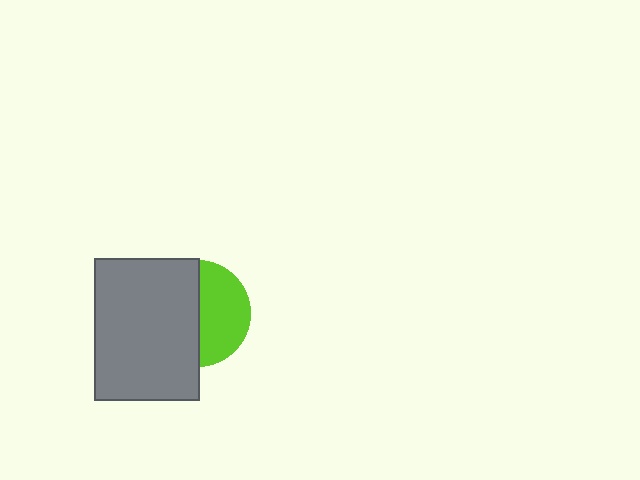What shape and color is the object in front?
The object in front is a gray rectangle.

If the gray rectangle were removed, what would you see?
You would see the complete lime circle.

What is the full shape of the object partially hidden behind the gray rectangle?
The partially hidden object is a lime circle.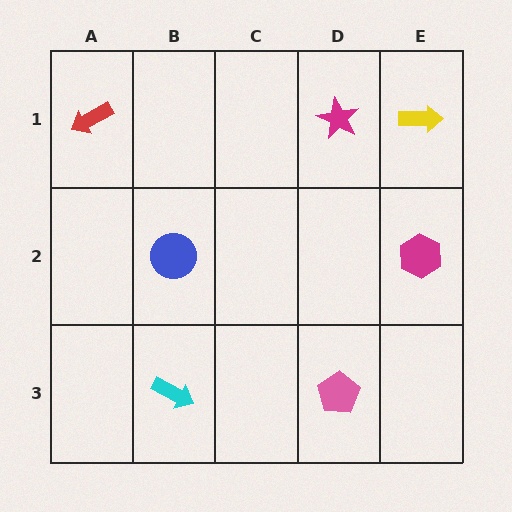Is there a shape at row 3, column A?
No, that cell is empty.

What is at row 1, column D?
A magenta star.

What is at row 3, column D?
A pink pentagon.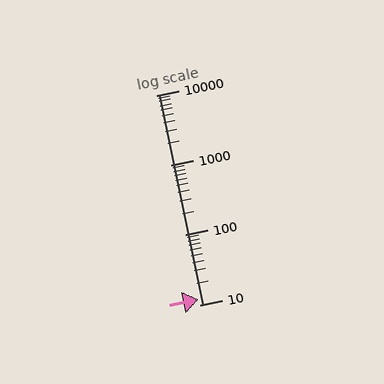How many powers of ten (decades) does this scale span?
The scale spans 3 decades, from 10 to 10000.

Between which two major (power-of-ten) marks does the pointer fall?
The pointer is between 10 and 100.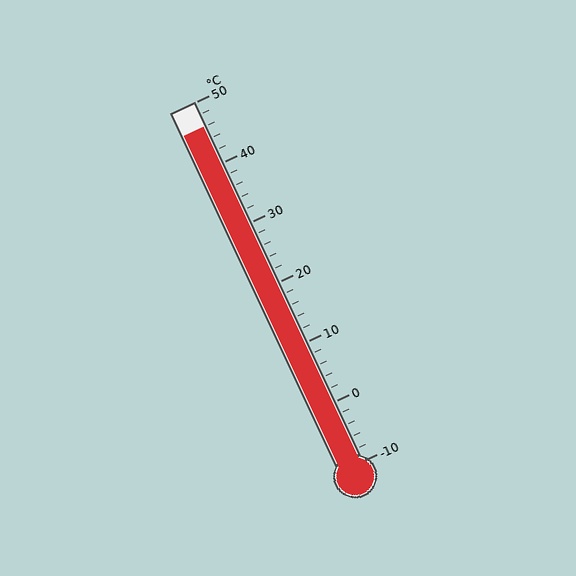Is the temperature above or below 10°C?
The temperature is above 10°C.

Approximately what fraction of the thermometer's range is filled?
The thermometer is filled to approximately 95% of its range.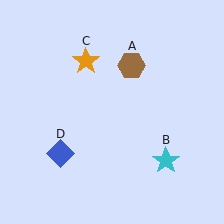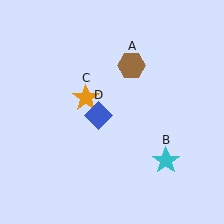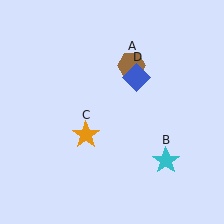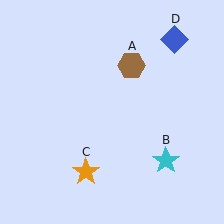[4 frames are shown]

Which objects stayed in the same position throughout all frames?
Brown hexagon (object A) and cyan star (object B) remained stationary.